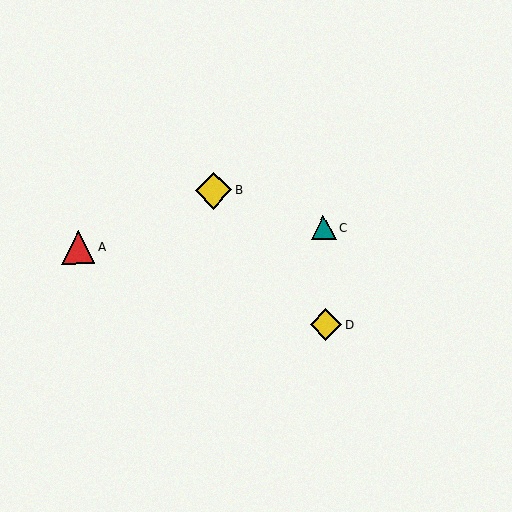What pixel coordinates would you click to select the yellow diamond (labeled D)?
Click at (326, 325) to select the yellow diamond D.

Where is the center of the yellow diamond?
The center of the yellow diamond is at (213, 190).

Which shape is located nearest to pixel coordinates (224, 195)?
The yellow diamond (labeled B) at (213, 190) is nearest to that location.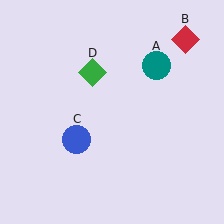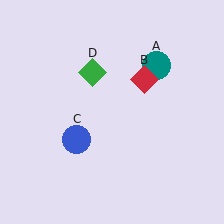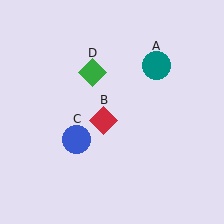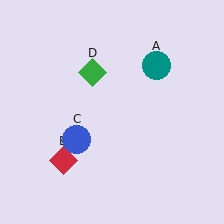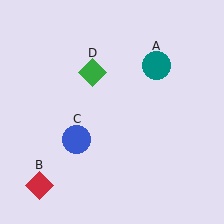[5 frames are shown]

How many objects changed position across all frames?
1 object changed position: red diamond (object B).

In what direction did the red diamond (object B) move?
The red diamond (object B) moved down and to the left.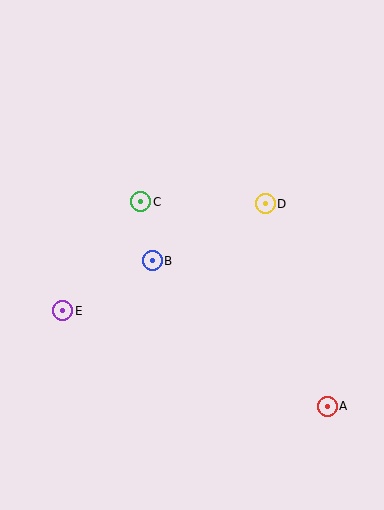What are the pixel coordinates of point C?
Point C is at (141, 202).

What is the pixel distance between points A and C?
The distance between A and C is 277 pixels.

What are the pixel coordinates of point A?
Point A is at (327, 406).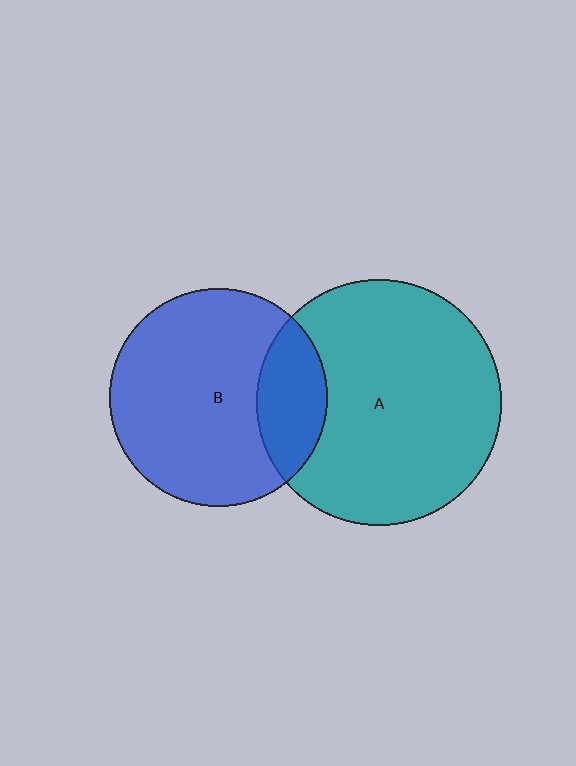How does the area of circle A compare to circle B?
Approximately 1.3 times.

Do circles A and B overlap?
Yes.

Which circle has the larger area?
Circle A (teal).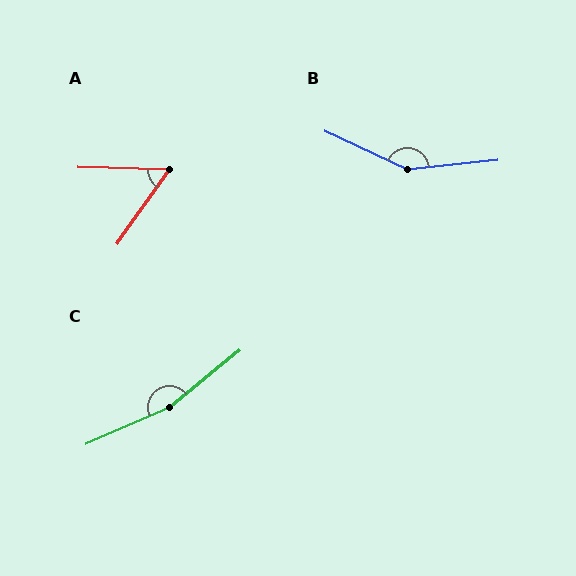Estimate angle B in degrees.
Approximately 149 degrees.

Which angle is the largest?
C, at approximately 165 degrees.